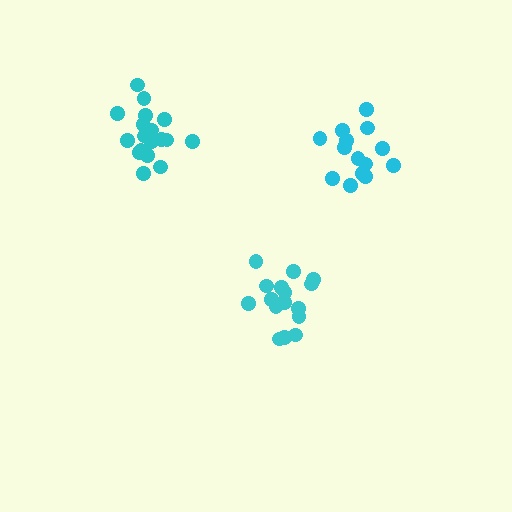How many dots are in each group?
Group 1: 16 dots, Group 2: 18 dots, Group 3: 14 dots (48 total).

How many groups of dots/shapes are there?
There are 3 groups.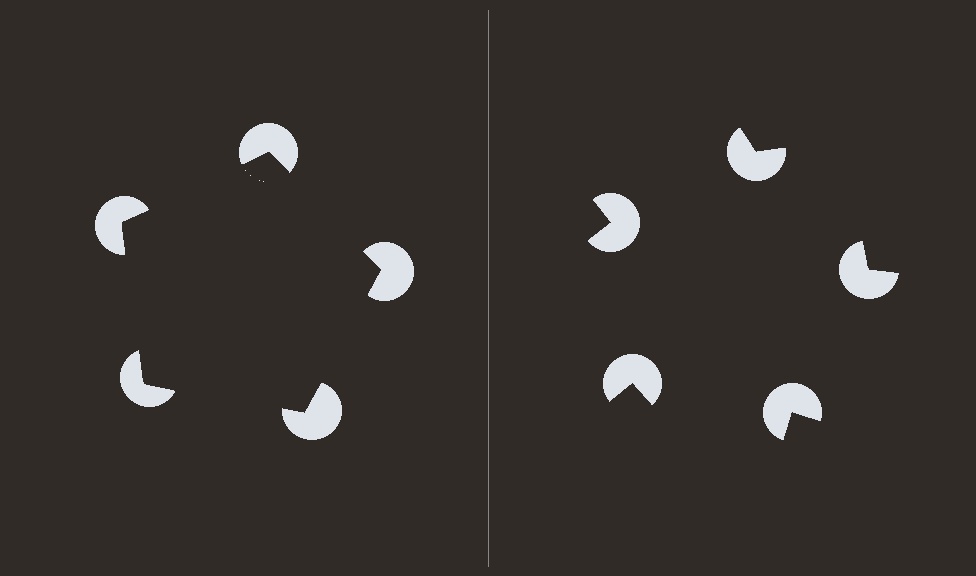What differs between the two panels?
The pac-man discs are positioned identically on both sides; only the wedge orientations differ. On the left they align to a pentagon; on the right they are misaligned.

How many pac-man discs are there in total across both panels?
10 — 5 on each side.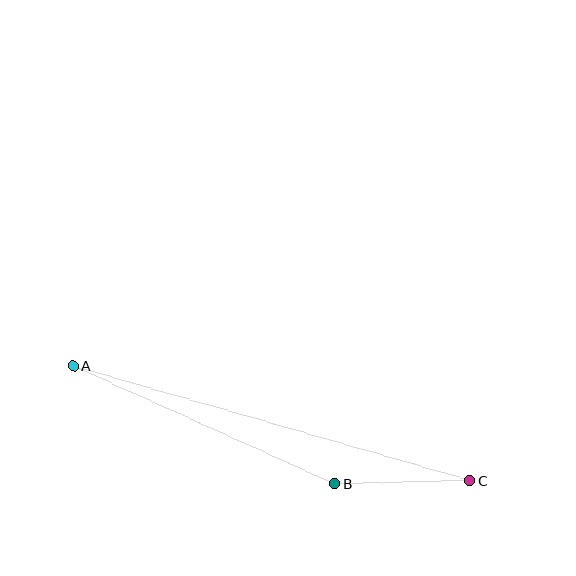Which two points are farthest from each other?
Points A and C are farthest from each other.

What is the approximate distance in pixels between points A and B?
The distance between A and B is approximately 287 pixels.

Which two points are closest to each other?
Points B and C are closest to each other.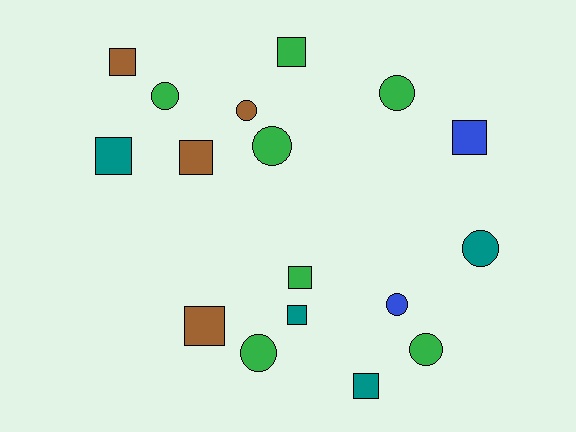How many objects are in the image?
There are 17 objects.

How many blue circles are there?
There is 1 blue circle.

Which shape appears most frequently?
Square, with 9 objects.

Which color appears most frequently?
Green, with 7 objects.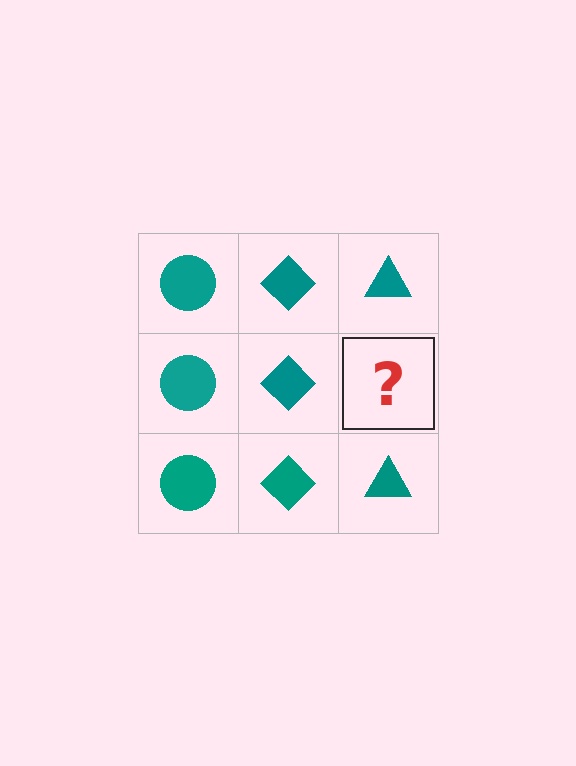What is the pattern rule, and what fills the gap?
The rule is that each column has a consistent shape. The gap should be filled with a teal triangle.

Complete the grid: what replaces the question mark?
The question mark should be replaced with a teal triangle.